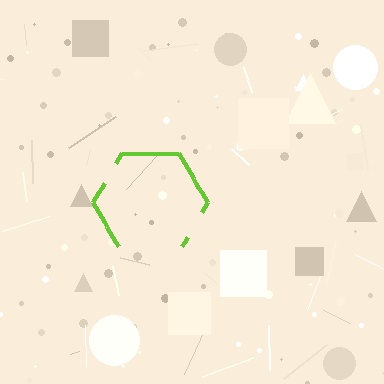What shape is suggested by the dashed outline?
The dashed outline suggests a hexagon.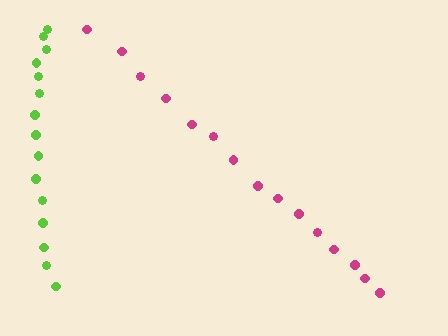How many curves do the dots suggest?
There are 2 distinct paths.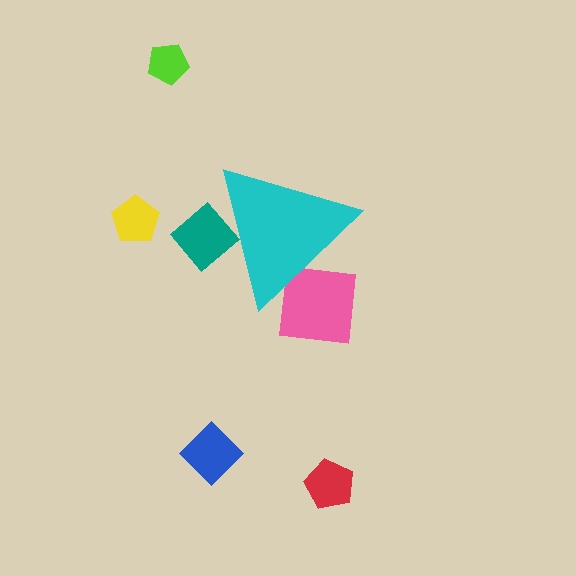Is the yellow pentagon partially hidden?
No, the yellow pentagon is fully visible.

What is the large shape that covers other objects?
A cyan triangle.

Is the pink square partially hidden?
Yes, the pink square is partially hidden behind the cyan triangle.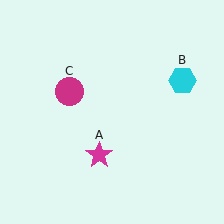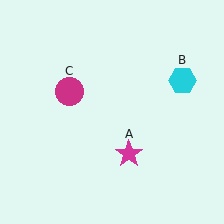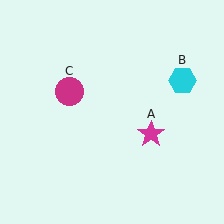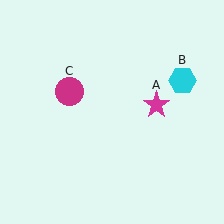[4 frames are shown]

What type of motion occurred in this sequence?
The magenta star (object A) rotated counterclockwise around the center of the scene.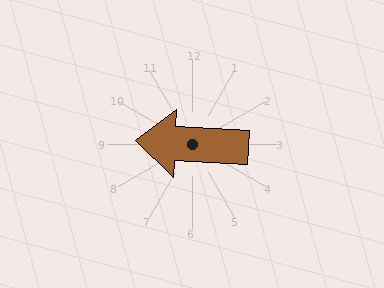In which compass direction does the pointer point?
West.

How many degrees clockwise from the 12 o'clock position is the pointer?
Approximately 273 degrees.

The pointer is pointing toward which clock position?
Roughly 9 o'clock.